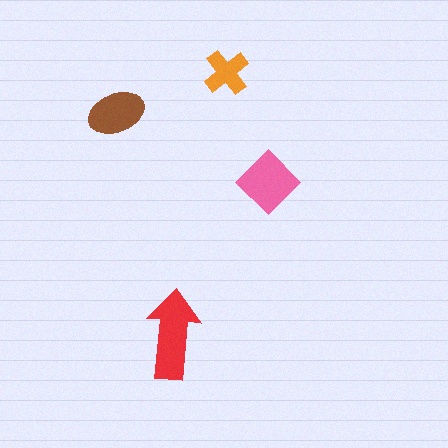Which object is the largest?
The red arrow.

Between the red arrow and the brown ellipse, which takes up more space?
The red arrow.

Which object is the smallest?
The orange cross.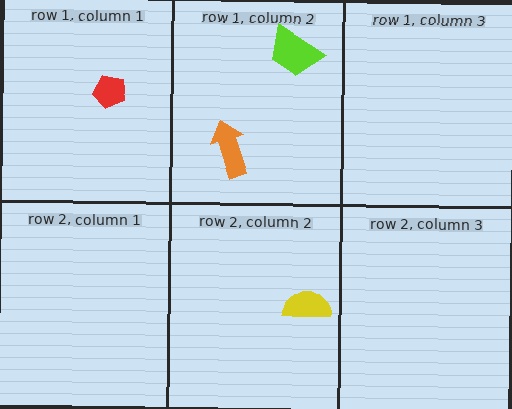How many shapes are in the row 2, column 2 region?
1.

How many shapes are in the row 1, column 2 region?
2.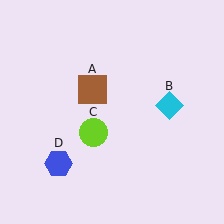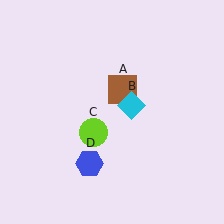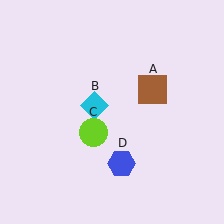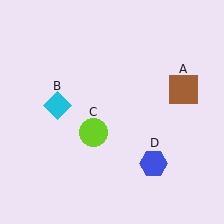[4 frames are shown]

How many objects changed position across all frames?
3 objects changed position: brown square (object A), cyan diamond (object B), blue hexagon (object D).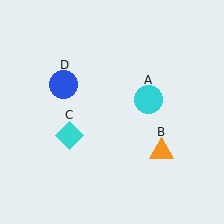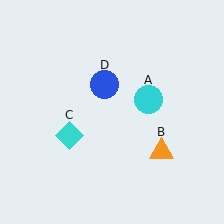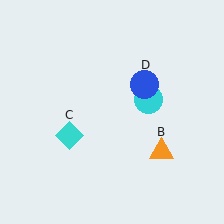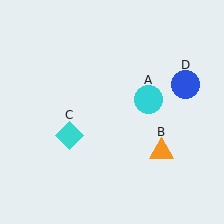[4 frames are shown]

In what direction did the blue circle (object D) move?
The blue circle (object D) moved right.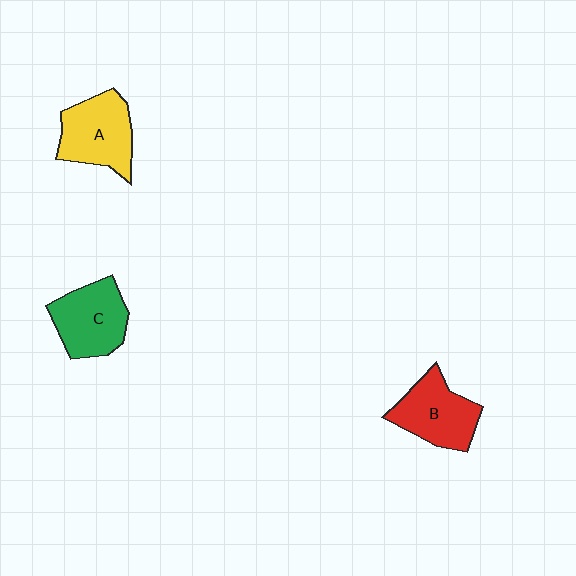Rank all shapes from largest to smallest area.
From largest to smallest: A (yellow), C (green), B (red).